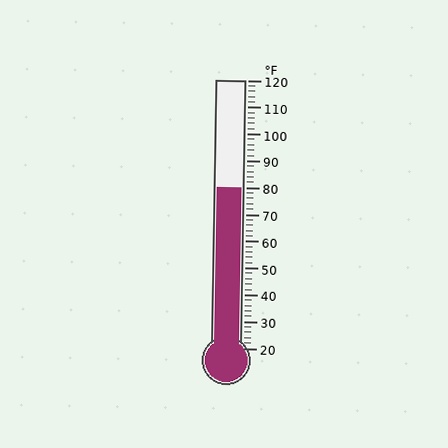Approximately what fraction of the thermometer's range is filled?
The thermometer is filled to approximately 60% of its range.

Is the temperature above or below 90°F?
The temperature is below 90°F.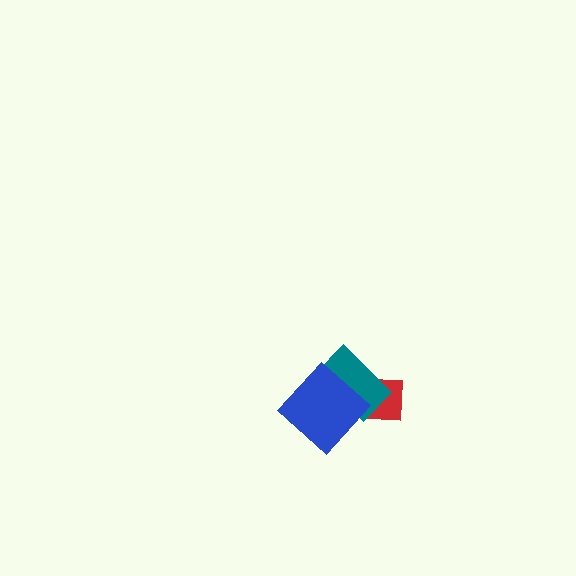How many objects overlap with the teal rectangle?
2 objects overlap with the teal rectangle.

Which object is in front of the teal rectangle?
The blue diamond is in front of the teal rectangle.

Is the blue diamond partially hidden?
No, no other shape covers it.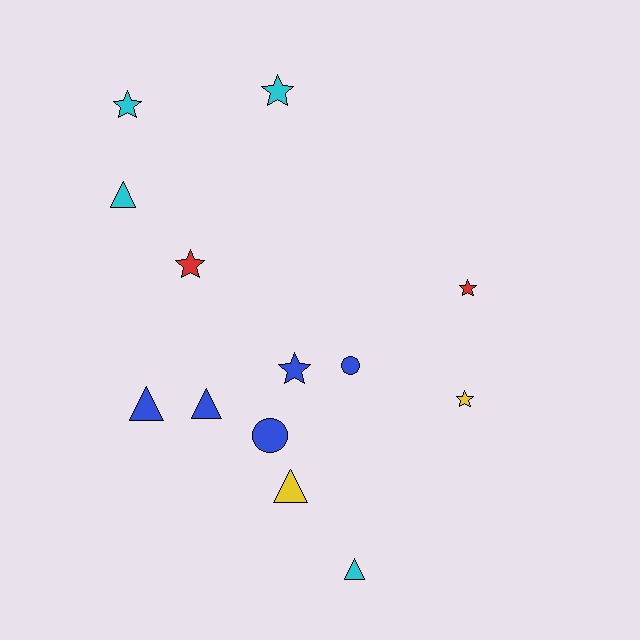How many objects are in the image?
There are 13 objects.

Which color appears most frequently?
Blue, with 5 objects.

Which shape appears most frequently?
Star, with 6 objects.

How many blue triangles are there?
There are 2 blue triangles.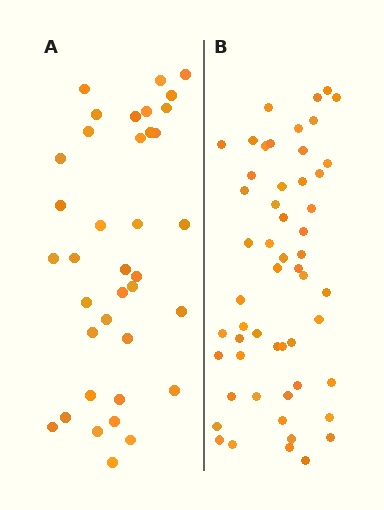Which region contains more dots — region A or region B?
Region B (the right region) has more dots.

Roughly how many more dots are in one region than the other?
Region B has approximately 15 more dots than region A.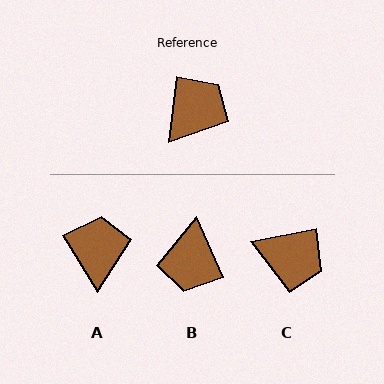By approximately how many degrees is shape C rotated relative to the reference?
Approximately 72 degrees clockwise.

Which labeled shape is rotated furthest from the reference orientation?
B, about 148 degrees away.